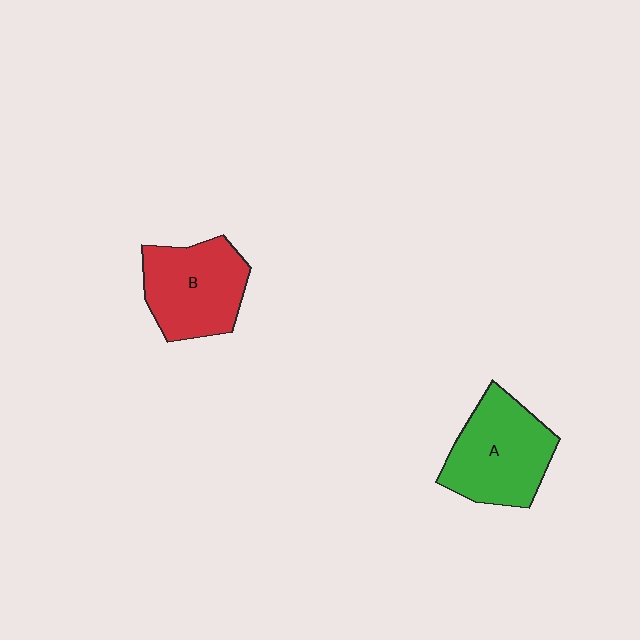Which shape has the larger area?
Shape A (green).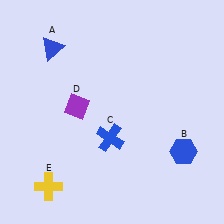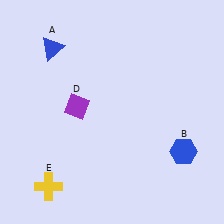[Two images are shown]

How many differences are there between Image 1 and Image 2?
There is 1 difference between the two images.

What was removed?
The blue cross (C) was removed in Image 2.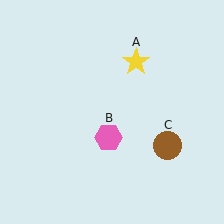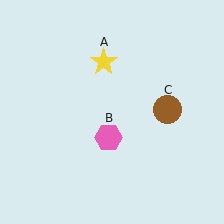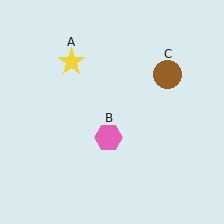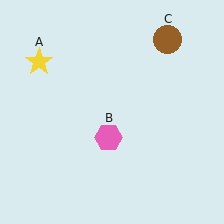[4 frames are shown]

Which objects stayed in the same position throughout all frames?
Pink hexagon (object B) remained stationary.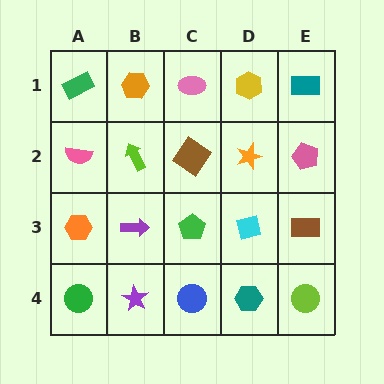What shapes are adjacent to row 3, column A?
A pink semicircle (row 2, column A), a green circle (row 4, column A), a purple arrow (row 3, column B).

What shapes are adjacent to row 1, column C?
A brown diamond (row 2, column C), an orange hexagon (row 1, column B), a yellow hexagon (row 1, column D).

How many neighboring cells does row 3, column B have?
4.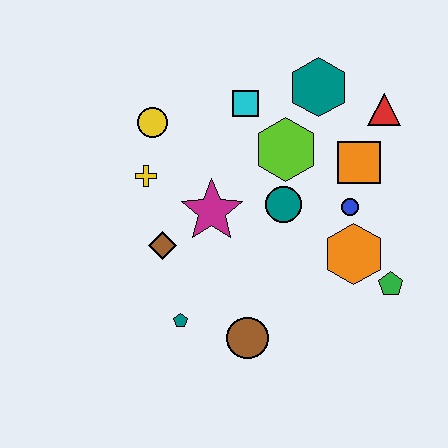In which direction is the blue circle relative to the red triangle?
The blue circle is below the red triangle.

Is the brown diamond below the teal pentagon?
No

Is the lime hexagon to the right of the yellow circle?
Yes